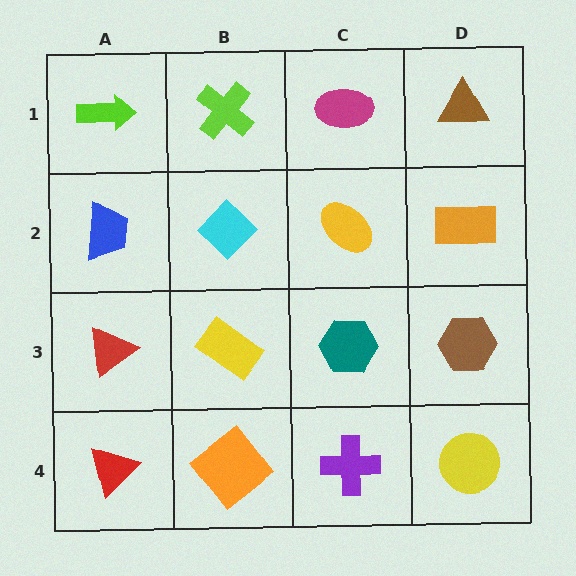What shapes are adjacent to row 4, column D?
A brown hexagon (row 3, column D), a purple cross (row 4, column C).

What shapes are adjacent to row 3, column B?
A cyan diamond (row 2, column B), an orange diamond (row 4, column B), a red triangle (row 3, column A), a teal hexagon (row 3, column C).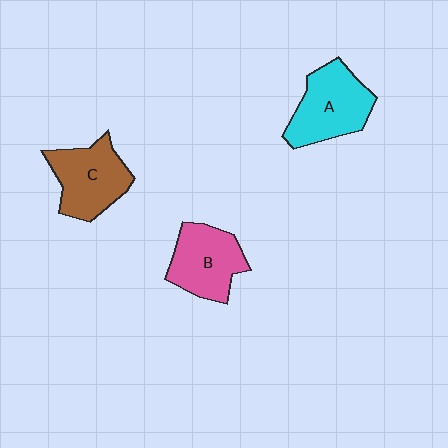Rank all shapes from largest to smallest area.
From largest to smallest: A (cyan), C (brown), B (pink).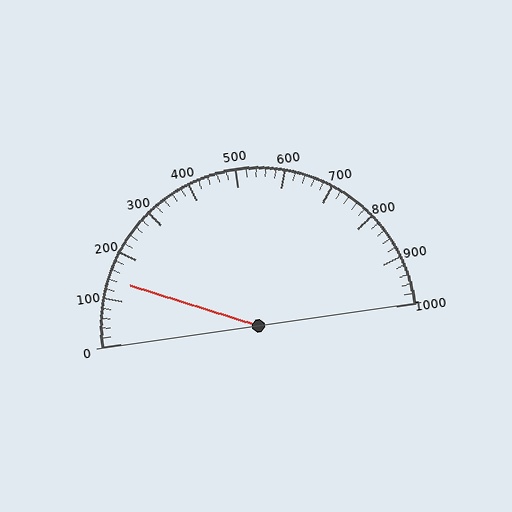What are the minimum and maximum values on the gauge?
The gauge ranges from 0 to 1000.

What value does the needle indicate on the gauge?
The needle indicates approximately 140.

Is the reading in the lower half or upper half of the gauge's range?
The reading is in the lower half of the range (0 to 1000).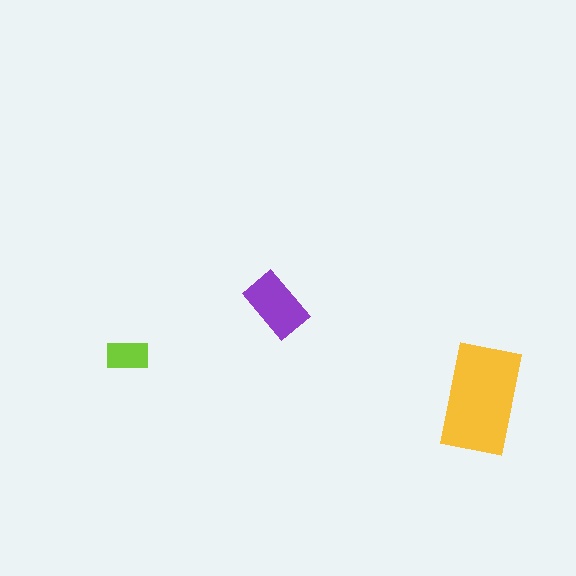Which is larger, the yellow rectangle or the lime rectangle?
The yellow one.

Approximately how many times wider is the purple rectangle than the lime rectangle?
About 1.5 times wider.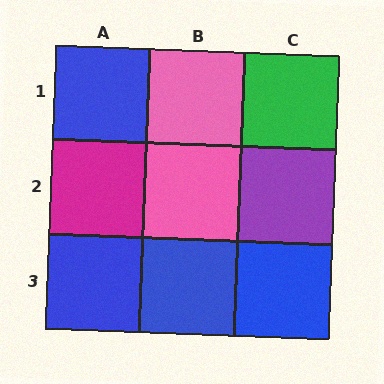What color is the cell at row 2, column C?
Purple.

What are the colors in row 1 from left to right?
Blue, pink, green.